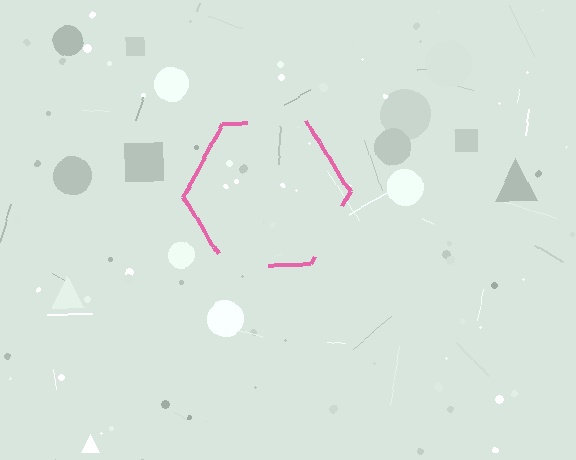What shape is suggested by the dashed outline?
The dashed outline suggests a hexagon.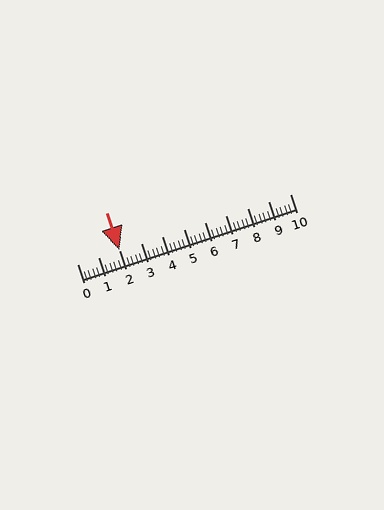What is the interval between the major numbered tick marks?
The major tick marks are spaced 1 units apart.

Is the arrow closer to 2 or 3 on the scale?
The arrow is closer to 2.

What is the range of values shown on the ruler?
The ruler shows values from 0 to 10.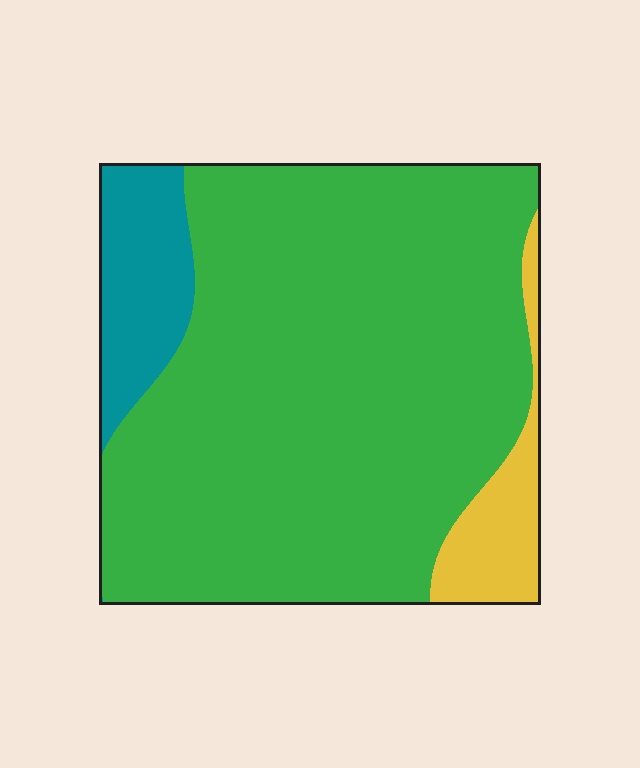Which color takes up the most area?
Green, at roughly 80%.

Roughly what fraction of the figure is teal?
Teal covers roughly 10% of the figure.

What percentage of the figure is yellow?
Yellow covers roughly 10% of the figure.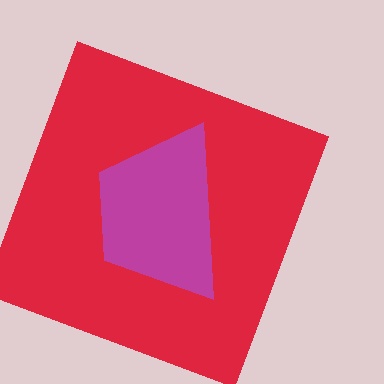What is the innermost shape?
The magenta trapezoid.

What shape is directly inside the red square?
The magenta trapezoid.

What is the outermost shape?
The red square.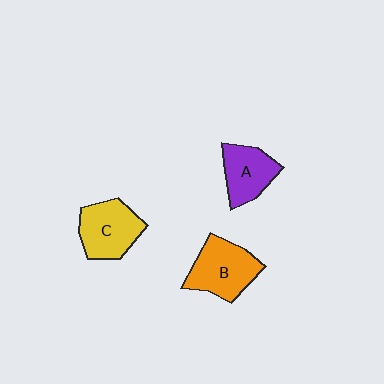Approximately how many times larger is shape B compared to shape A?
Approximately 1.3 times.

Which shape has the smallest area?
Shape A (purple).